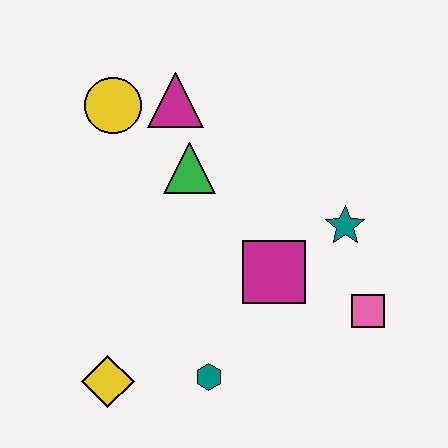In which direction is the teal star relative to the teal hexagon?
The teal star is above the teal hexagon.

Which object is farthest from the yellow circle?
The pink square is farthest from the yellow circle.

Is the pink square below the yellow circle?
Yes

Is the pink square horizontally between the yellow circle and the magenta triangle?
No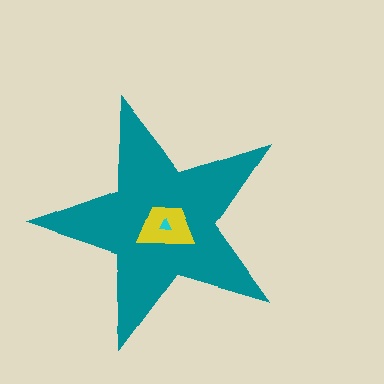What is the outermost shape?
The teal star.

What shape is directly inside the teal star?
The yellow trapezoid.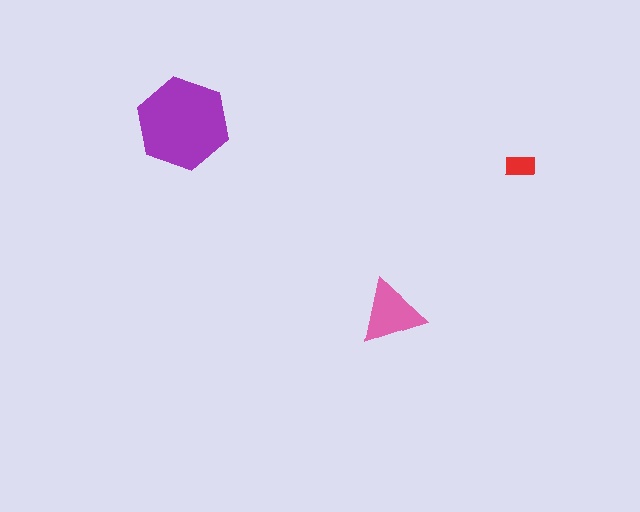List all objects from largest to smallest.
The purple hexagon, the pink triangle, the red rectangle.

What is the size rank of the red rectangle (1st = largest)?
3rd.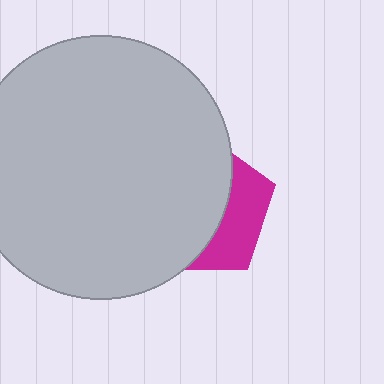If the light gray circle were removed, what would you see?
You would see the complete magenta pentagon.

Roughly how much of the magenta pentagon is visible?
A small part of it is visible (roughly 34%).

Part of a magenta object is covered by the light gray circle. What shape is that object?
It is a pentagon.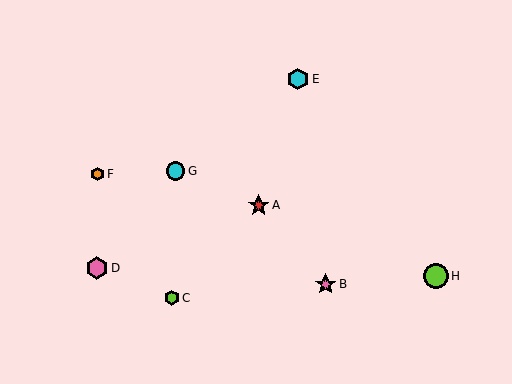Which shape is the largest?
The lime circle (labeled H) is the largest.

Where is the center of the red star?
The center of the red star is at (259, 206).